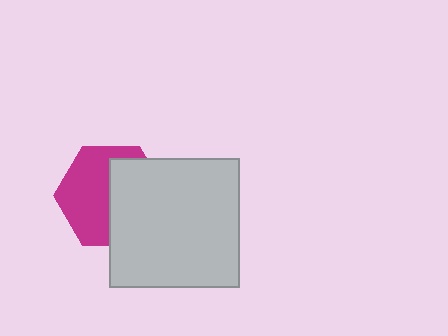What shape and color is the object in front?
The object in front is a light gray square.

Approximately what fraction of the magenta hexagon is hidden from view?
Roughly 47% of the magenta hexagon is hidden behind the light gray square.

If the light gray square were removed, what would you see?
You would see the complete magenta hexagon.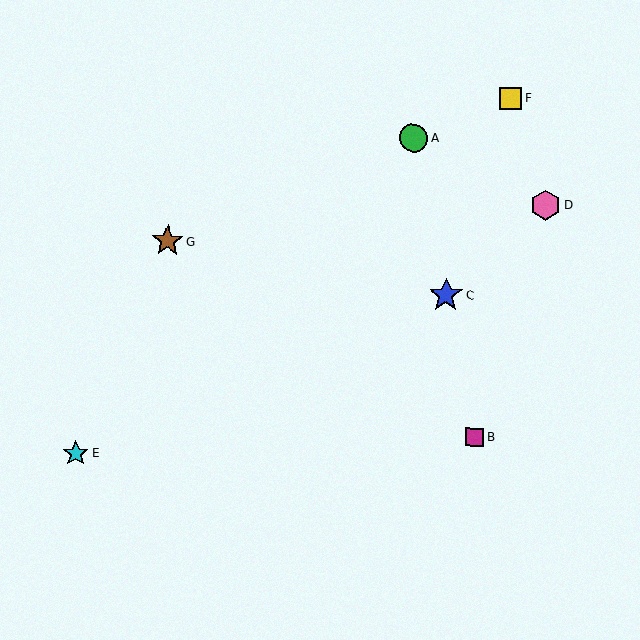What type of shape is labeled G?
Shape G is a brown star.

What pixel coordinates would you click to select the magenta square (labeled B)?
Click at (475, 437) to select the magenta square B.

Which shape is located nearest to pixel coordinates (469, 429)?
The magenta square (labeled B) at (475, 437) is nearest to that location.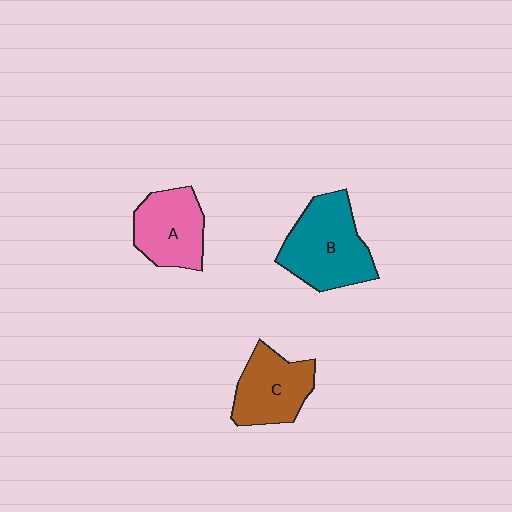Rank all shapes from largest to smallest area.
From largest to smallest: B (teal), C (brown), A (pink).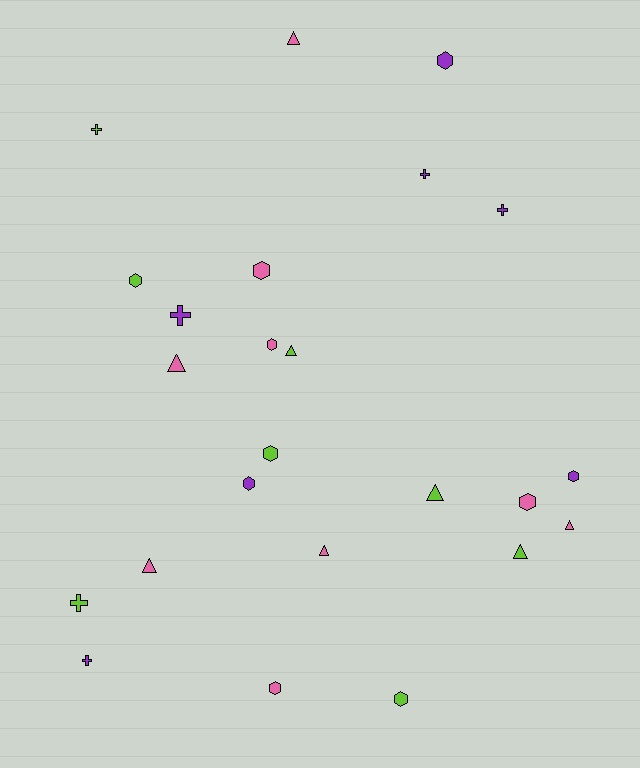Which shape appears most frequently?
Hexagon, with 10 objects.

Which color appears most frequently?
Pink, with 9 objects.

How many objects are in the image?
There are 24 objects.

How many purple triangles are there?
There are no purple triangles.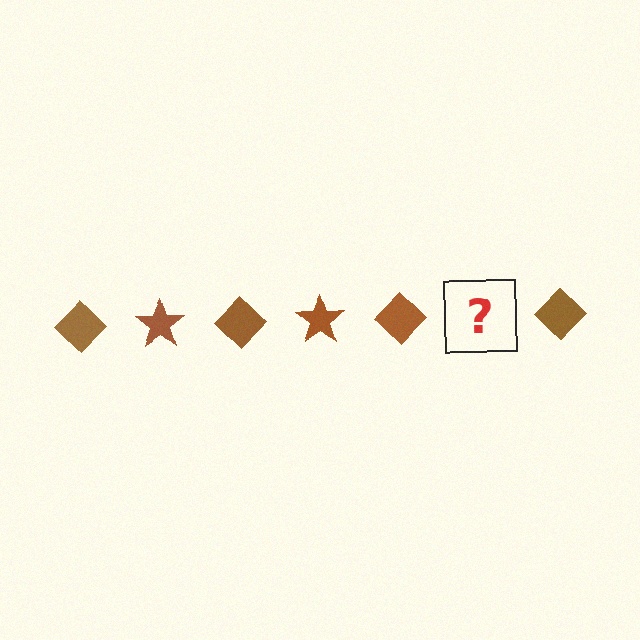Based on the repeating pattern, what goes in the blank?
The blank should be a brown star.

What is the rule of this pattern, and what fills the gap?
The rule is that the pattern cycles through diamond, star shapes in brown. The gap should be filled with a brown star.